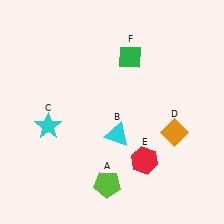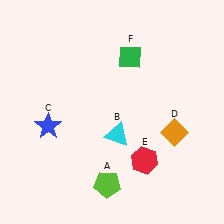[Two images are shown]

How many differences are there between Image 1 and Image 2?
There is 1 difference between the two images.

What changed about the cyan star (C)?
In Image 1, C is cyan. In Image 2, it changed to blue.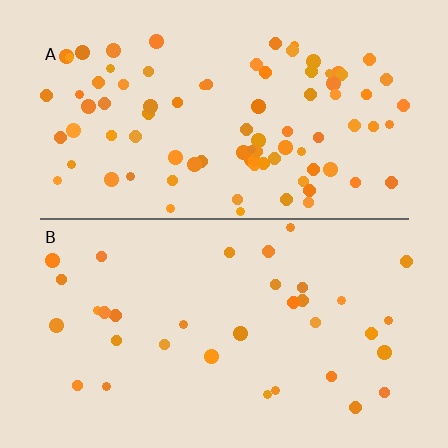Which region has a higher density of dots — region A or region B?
A (the top).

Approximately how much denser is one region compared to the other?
Approximately 2.5× — region A over region B.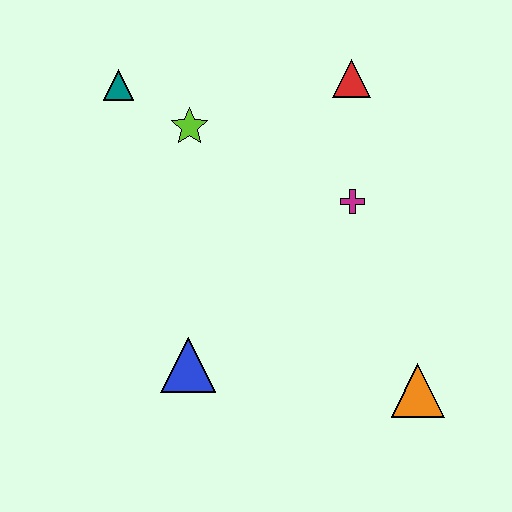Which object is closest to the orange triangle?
The magenta cross is closest to the orange triangle.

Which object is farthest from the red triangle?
The blue triangle is farthest from the red triangle.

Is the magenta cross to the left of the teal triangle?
No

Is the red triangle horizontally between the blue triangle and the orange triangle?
Yes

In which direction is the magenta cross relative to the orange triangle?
The magenta cross is above the orange triangle.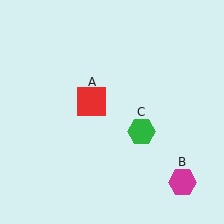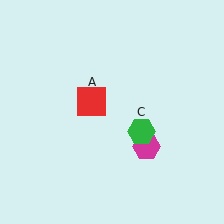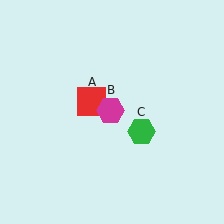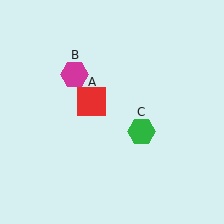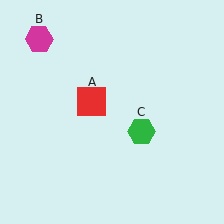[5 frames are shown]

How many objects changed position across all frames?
1 object changed position: magenta hexagon (object B).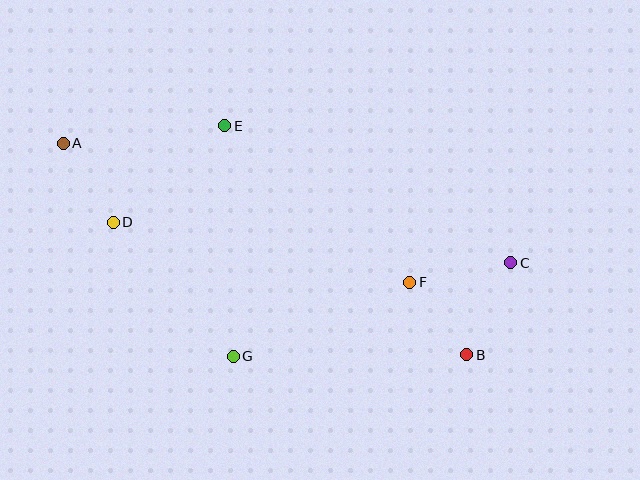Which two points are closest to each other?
Points B and F are closest to each other.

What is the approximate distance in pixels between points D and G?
The distance between D and G is approximately 180 pixels.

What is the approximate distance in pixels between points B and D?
The distance between B and D is approximately 377 pixels.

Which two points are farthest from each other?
Points A and C are farthest from each other.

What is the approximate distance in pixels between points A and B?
The distance between A and B is approximately 455 pixels.